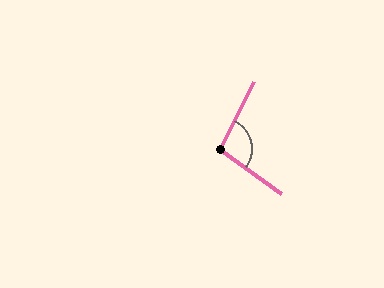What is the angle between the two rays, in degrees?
Approximately 100 degrees.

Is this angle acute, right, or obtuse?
It is obtuse.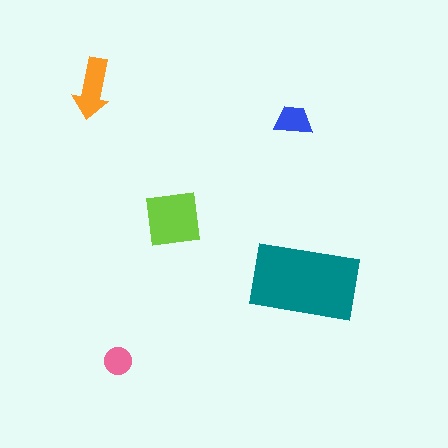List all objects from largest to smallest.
The teal rectangle, the lime square, the orange arrow, the blue trapezoid, the pink circle.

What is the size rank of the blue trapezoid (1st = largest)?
4th.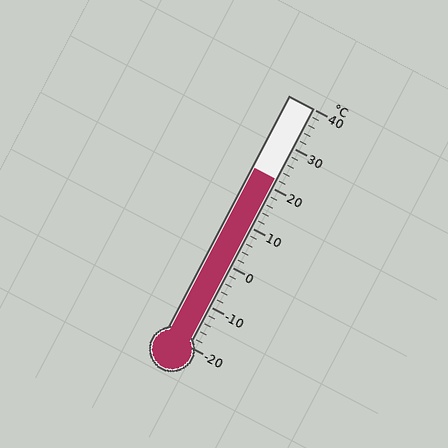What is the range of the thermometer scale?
The thermometer scale ranges from -20°C to 40°C.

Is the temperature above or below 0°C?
The temperature is above 0°C.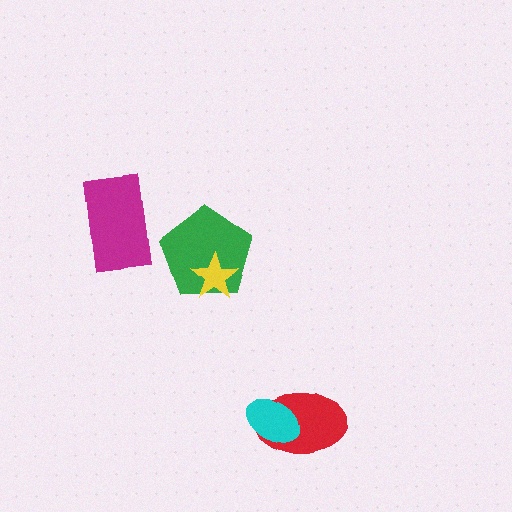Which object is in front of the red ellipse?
The cyan ellipse is in front of the red ellipse.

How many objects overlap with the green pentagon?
1 object overlaps with the green pentagon.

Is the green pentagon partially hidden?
Yes, it is partially covered by another shape.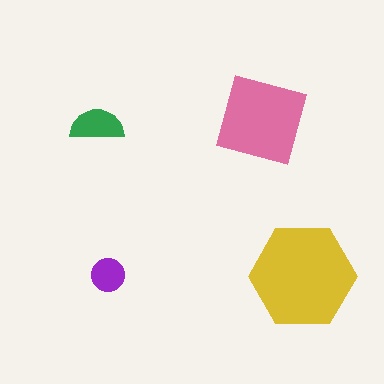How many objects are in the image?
There are 4 objects in the image.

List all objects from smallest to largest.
The purple circle, the green semicircle, the pink square, the yellow hexagon.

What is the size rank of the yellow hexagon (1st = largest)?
1st.